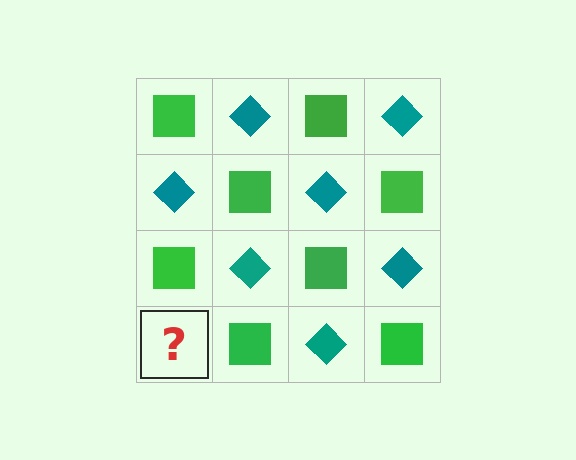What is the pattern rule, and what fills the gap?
The rule is that it alternates green square and teal diamond in a checkerboard pattern. The gap should be filled with a teal diamond.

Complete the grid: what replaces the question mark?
The question mark should be replaced with a teal diamond.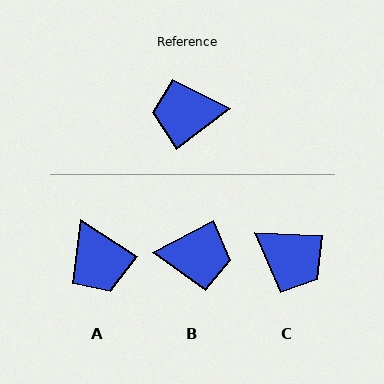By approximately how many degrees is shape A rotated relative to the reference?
Approximately 110 degrees counter-clockwise.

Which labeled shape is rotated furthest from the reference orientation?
B, about 170 degrees away.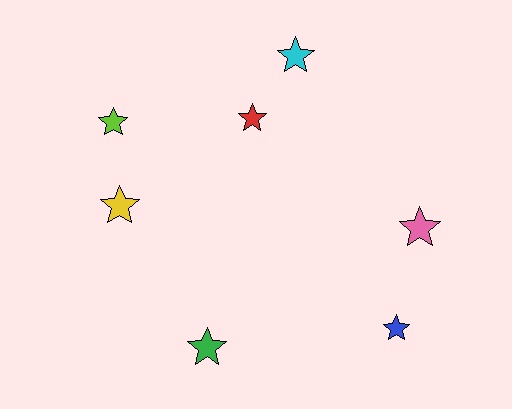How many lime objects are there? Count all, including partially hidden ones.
There is 1 lime object.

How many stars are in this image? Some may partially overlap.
There are 7 stars.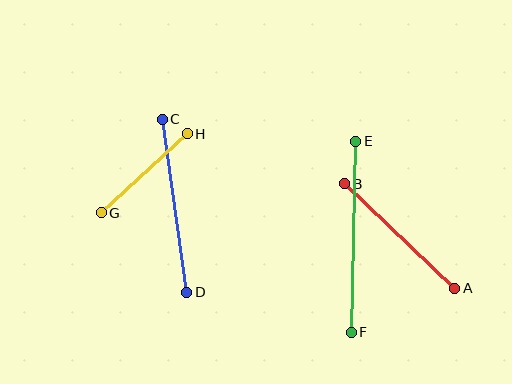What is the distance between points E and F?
The distance is approximately 191 pixels.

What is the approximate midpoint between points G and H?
The midpoint is at approximately (144, 173) pixels.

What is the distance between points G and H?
The distance is approximately 117 pixels.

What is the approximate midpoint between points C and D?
The midpoint is at approximately (175, 206) pixels.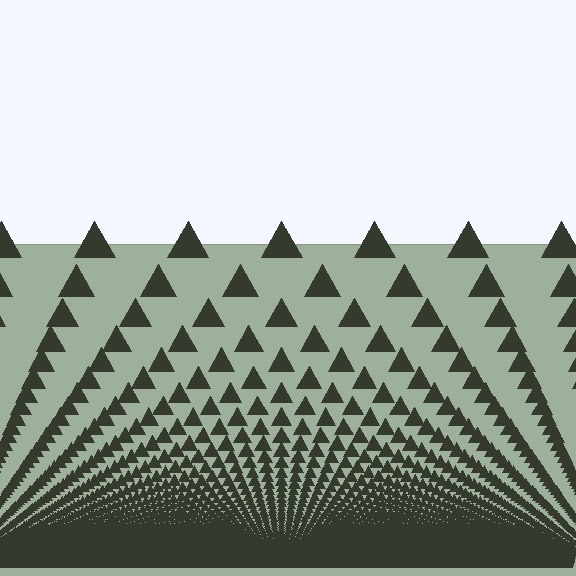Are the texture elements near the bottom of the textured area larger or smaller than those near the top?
Smaller. The gradient is inverted — elements near the bottom are smaller and denser.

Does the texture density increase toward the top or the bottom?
Density increases toward the bottom.